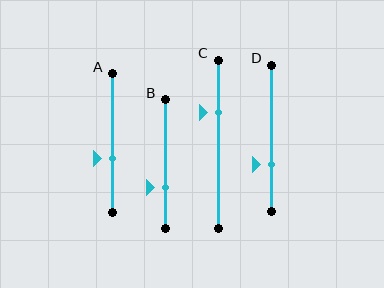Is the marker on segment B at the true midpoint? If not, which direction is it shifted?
No, the marker on segment B is shifted downward by about 19% of the segment length.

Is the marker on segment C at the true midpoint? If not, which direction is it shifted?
No, the marker on segment C is shifted upward by about 19% of the segment length.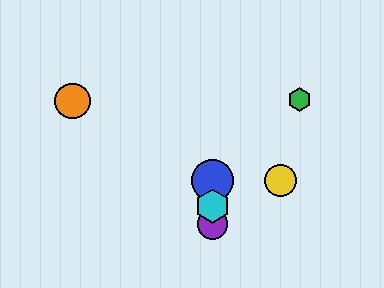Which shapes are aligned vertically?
The red hexagon, the blue circle, the purple circle, the cyan hexagon are aligned vertically.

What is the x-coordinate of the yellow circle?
The yellow circle is at x≈281.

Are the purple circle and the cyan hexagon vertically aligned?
Yes, both are at x≈212.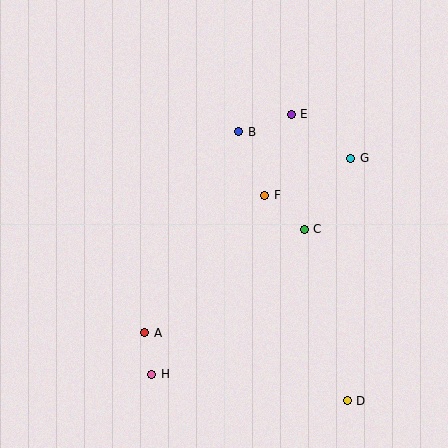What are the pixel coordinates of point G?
Point G is at (351, 158).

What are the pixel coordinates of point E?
Point E is at (291, 114).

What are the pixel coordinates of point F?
Point F is at (265, 195).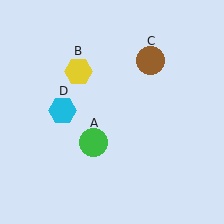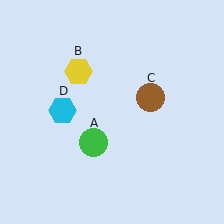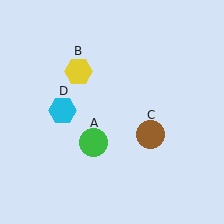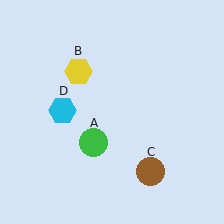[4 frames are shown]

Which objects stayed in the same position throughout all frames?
Green circle (object A) and yellow hexagon (object B) and cyan hexagon (object D) remained stationary.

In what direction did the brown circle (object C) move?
The brown circle (object C) moved down.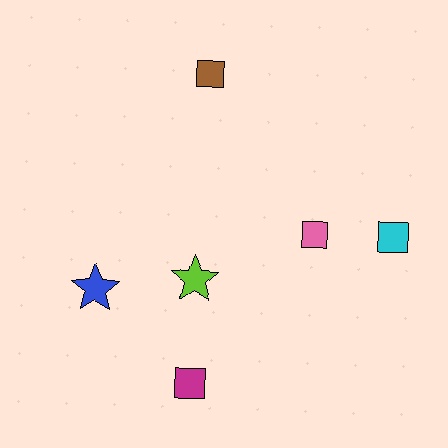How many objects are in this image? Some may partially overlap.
There are 6 objects.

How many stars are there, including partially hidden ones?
There are 2 stars.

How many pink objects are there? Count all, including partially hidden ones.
There is 1 pink object.